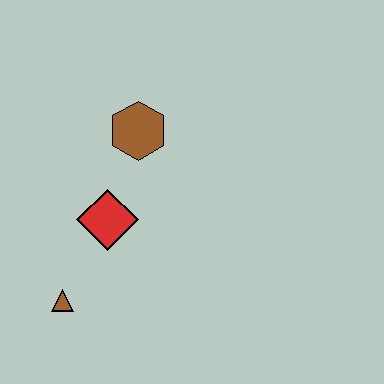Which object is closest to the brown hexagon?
The red diamond is closest to the brown hexagon.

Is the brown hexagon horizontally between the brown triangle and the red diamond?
No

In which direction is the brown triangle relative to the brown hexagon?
The brown triangle is below the brown hexagon.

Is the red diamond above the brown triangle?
Yes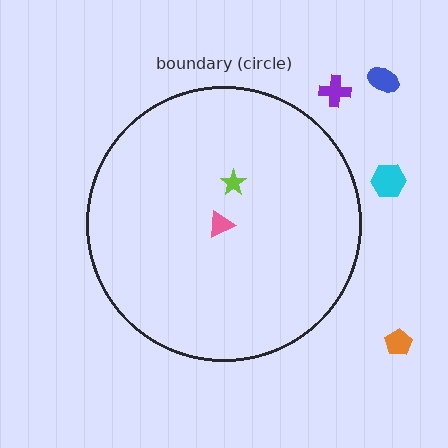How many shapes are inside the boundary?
2 inside, 4 outside.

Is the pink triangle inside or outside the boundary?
Inside.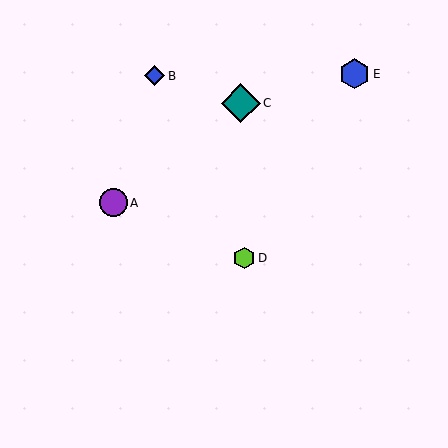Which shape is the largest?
The teal diamond (labeled C) is the largest.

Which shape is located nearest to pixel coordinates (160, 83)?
The blue diamond (labeled B) at (155, 76) is nearest to that location.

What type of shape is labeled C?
Shape C is a teal diamond.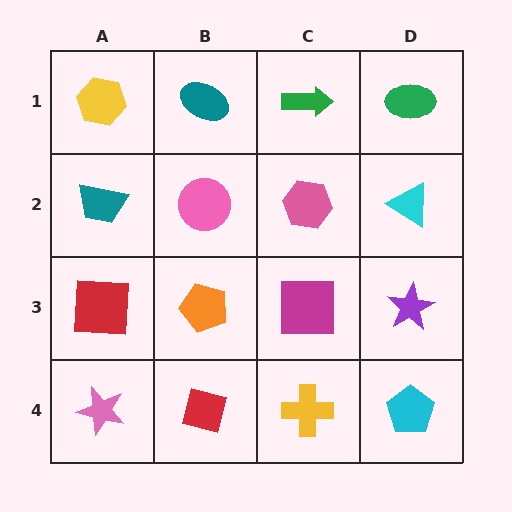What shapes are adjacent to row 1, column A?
A teal trapezoid (row 2, column A), a teal ellipse (row 1, column B).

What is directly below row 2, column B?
An orange pentagon.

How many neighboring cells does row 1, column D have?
2.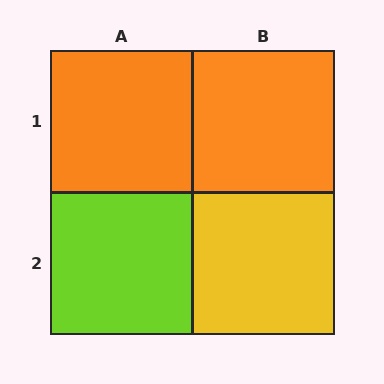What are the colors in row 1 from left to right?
Orange, orange.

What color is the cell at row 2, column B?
Yellow.